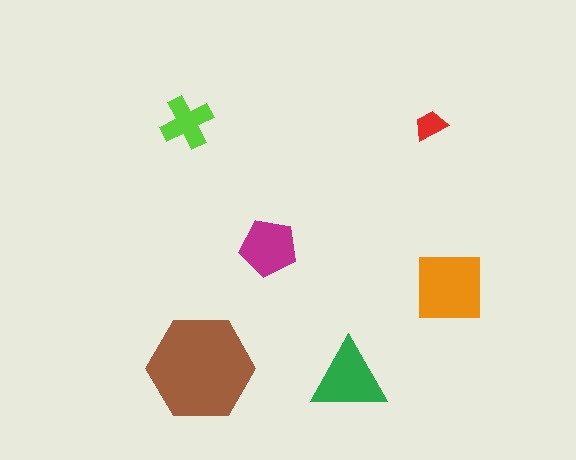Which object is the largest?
The brown hexagon.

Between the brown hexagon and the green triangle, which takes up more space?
The brown hexagon.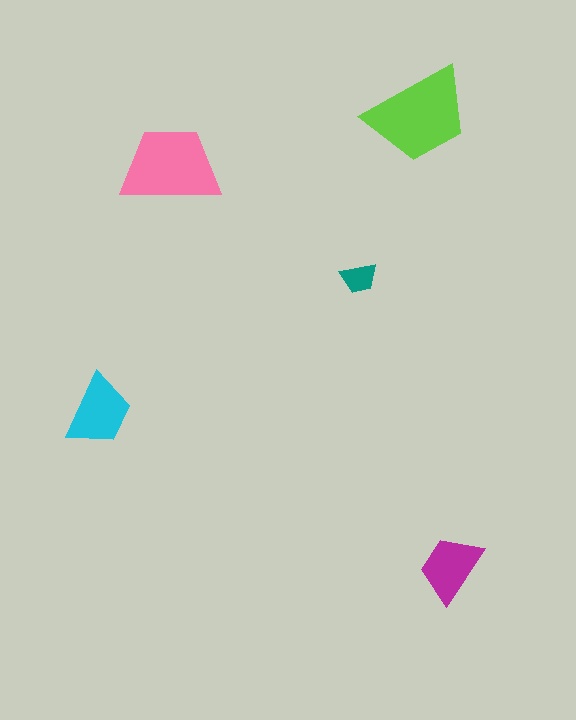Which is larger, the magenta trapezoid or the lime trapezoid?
The lime one.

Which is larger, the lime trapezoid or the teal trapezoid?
The lime one.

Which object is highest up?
The lime trapezoid is topmost.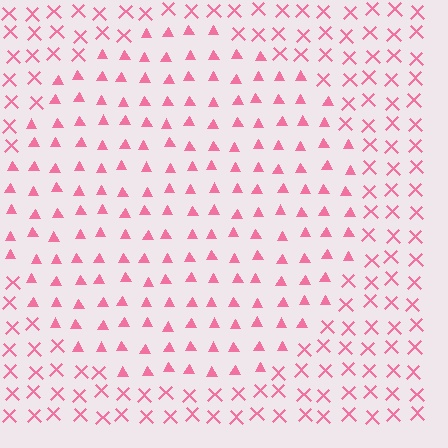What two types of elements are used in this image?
The image uses triangles inside the circle region and X marks outside it.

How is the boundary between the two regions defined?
The boundary is defined by a change in element shape: triangles inside vs. X marks outside. All elements share the same color and spacing.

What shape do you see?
I see a circle.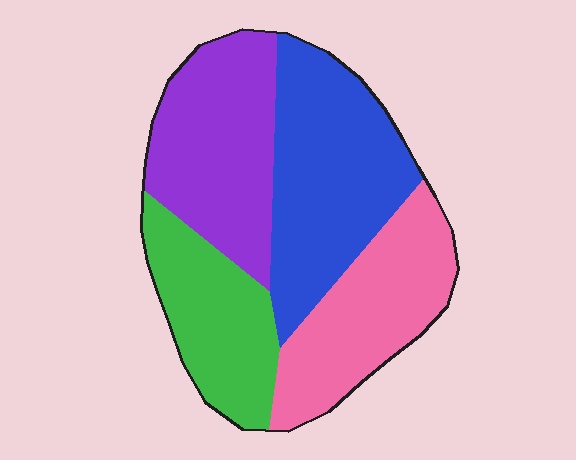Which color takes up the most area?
Blue, at roughly 30%.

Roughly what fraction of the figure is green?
Green covers roughly 20% of the figure.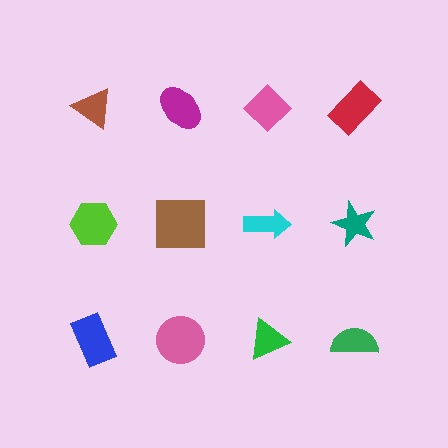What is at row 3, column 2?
A pink circle.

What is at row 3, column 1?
A blue rectangle.